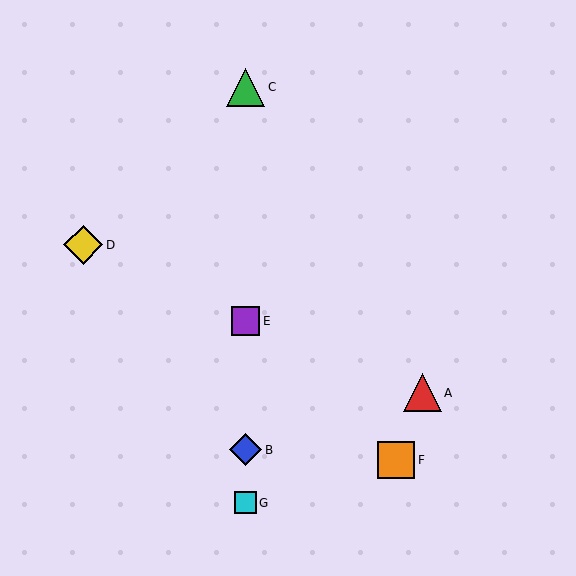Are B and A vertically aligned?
No, B is at x≈246 and A is at x≈422.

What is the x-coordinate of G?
Object G is at x≈246.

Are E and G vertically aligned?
Yes, both are at x≈246.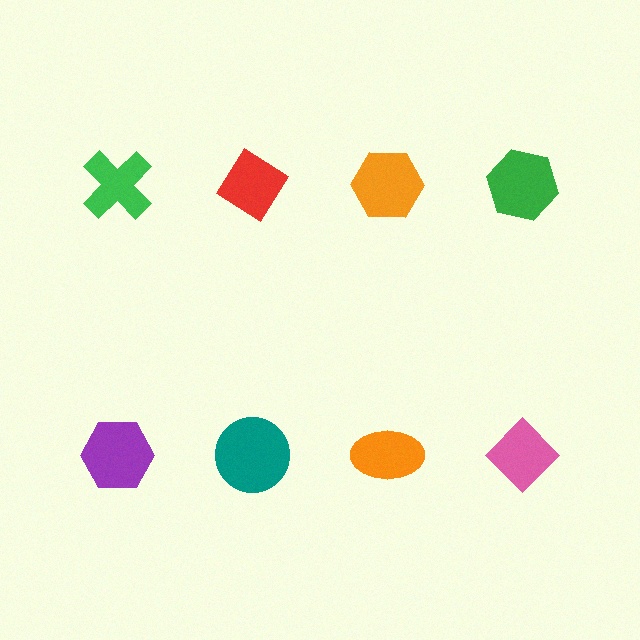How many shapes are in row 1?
4 shapes.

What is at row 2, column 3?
An orange ellipse.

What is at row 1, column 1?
A green cross.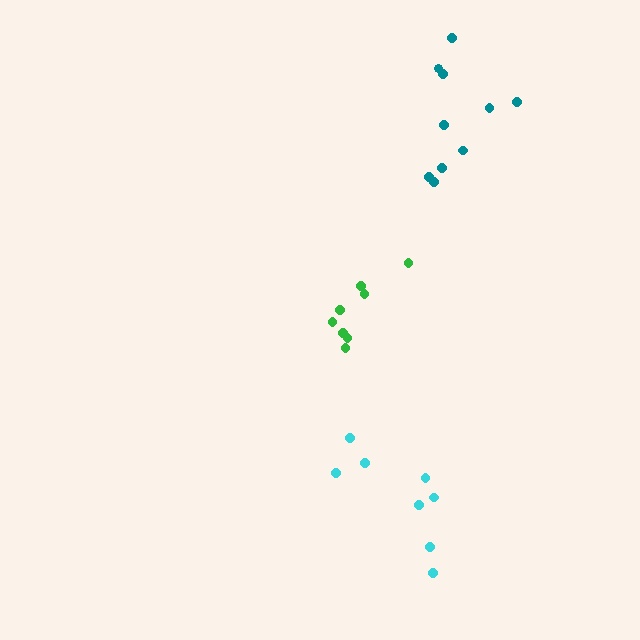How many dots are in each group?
Group 1: 8 dots, Group 2: 8 dots, Group 3: 10 dots (26 total).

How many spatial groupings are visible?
There are 3 spatial groupings.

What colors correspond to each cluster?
The clusters are colored: green, cyan, teal.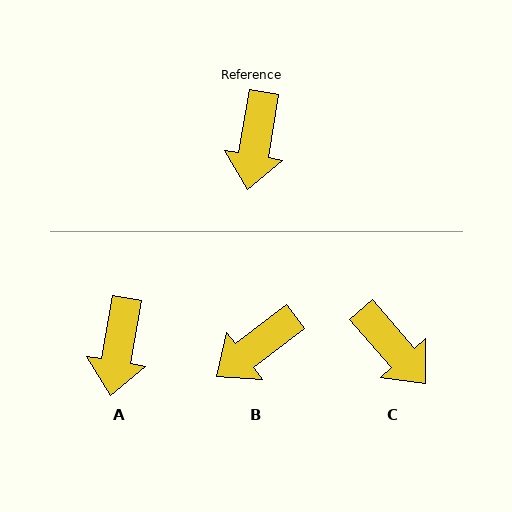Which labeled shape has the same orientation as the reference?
A.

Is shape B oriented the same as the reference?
No, it is off by about 43 degrees.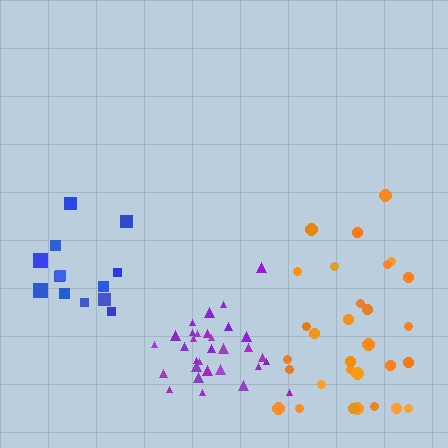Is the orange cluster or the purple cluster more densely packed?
Purple.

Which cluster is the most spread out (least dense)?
Orange.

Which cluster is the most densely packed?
Purple.